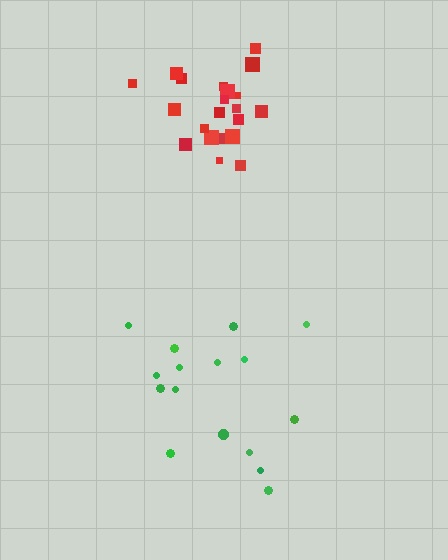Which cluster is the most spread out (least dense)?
Green.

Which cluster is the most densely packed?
Red.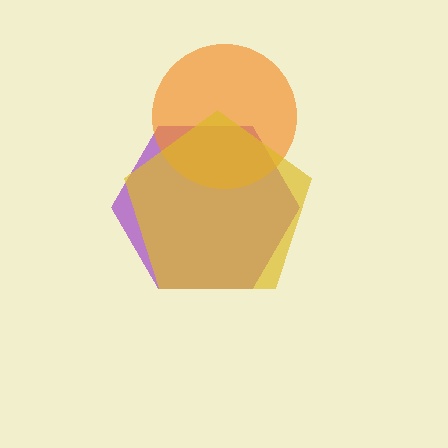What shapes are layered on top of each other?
The layered shapes are: a purple hexagon, an orange circle, a yellow pentagon.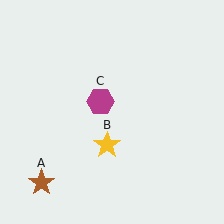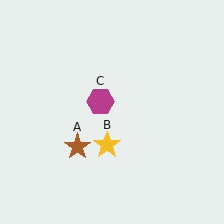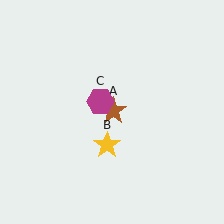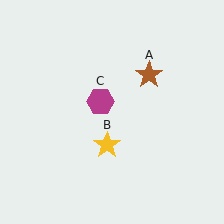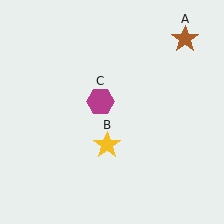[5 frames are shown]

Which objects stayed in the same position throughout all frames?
Yellow star (object B) and magenta hexagon (object C) remained stationary.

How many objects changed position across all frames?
1 object changed position: brown star (object A).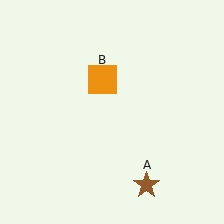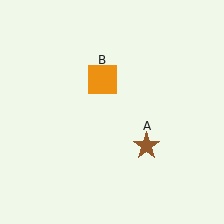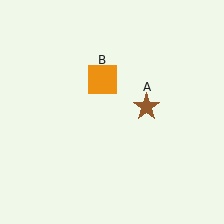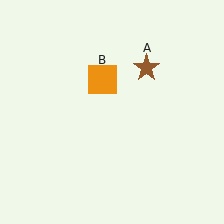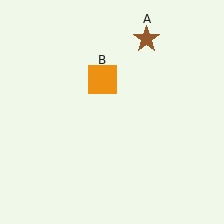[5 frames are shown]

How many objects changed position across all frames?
1 object changed position: brown star (object A).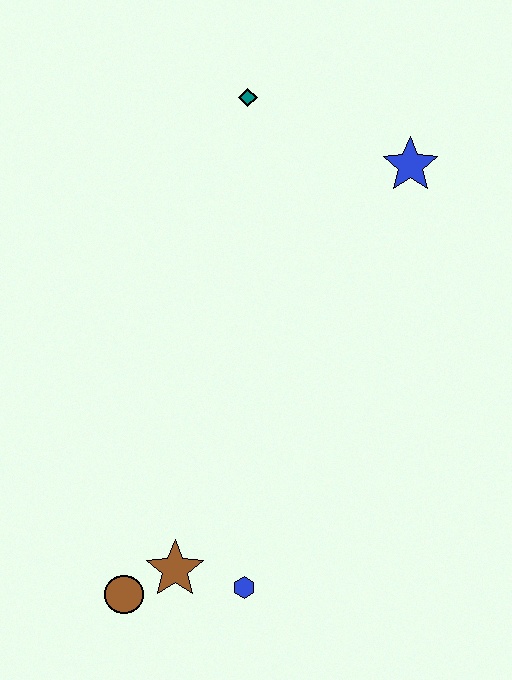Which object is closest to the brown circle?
The brown star is closest to the brown circle.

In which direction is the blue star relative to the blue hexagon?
The blue star is above the blue hexagon.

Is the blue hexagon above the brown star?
No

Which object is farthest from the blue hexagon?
The teal diamond is farthest from the blue hexagon.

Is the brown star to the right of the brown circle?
Yes